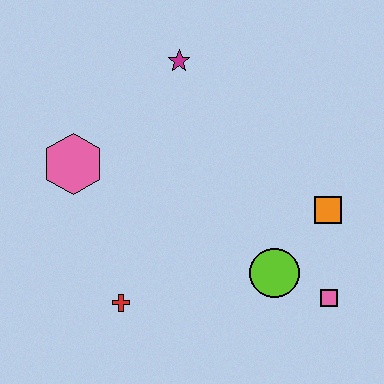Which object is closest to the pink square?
The lime circle is closest to the pink square.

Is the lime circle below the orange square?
Yes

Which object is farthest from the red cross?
The magenta star is farthest from the red cross.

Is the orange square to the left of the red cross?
No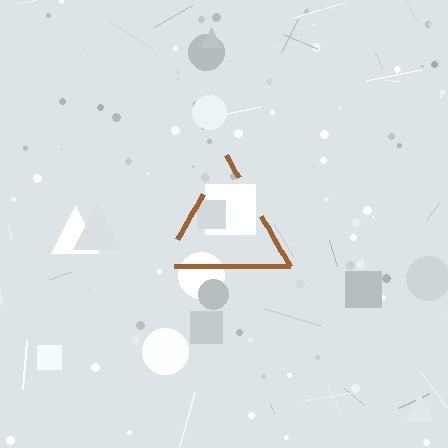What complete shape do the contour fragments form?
The contour fragments form a triangle.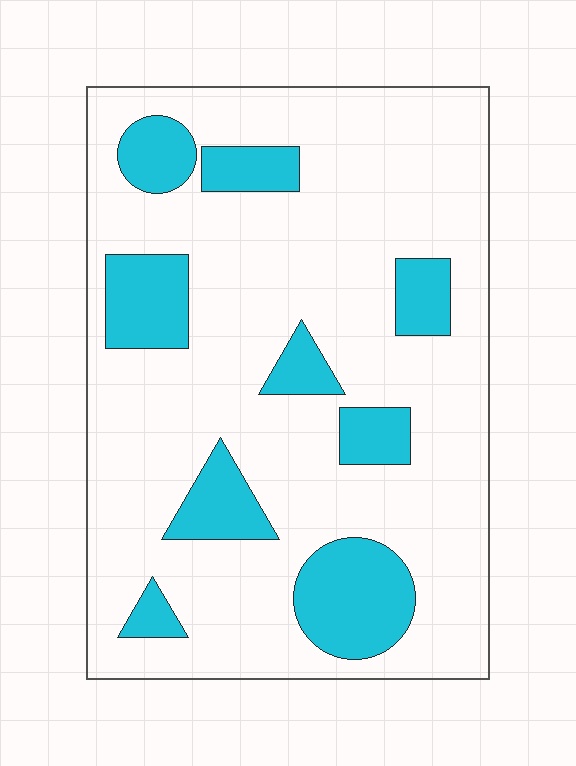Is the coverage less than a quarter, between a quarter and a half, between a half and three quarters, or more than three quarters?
Less than a quarter.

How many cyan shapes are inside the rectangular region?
9.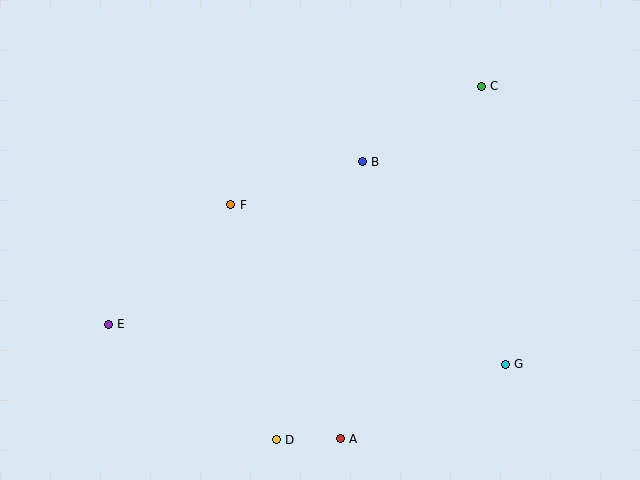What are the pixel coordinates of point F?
Point F is at (231, 205).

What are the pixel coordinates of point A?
Point A is at (340, 439).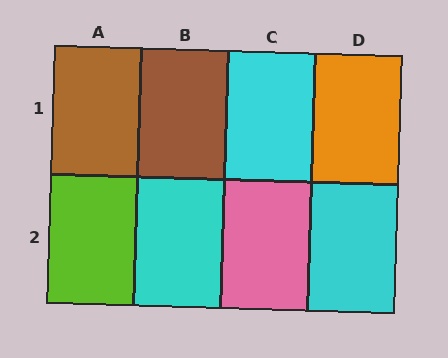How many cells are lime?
1 cell is lime.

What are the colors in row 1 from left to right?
Brown, brown, cyan, orange.